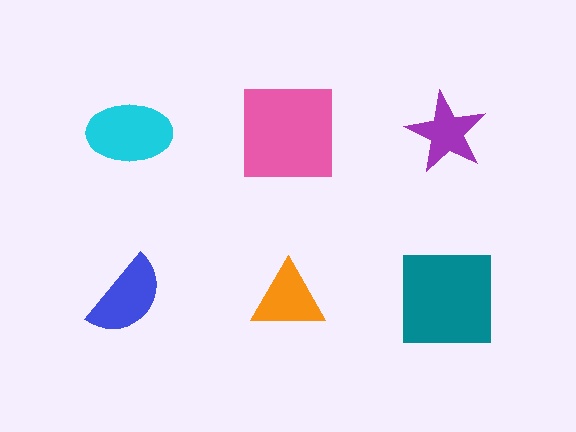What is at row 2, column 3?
A teal square.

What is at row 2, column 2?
An orange triangle.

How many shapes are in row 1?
3 shapes.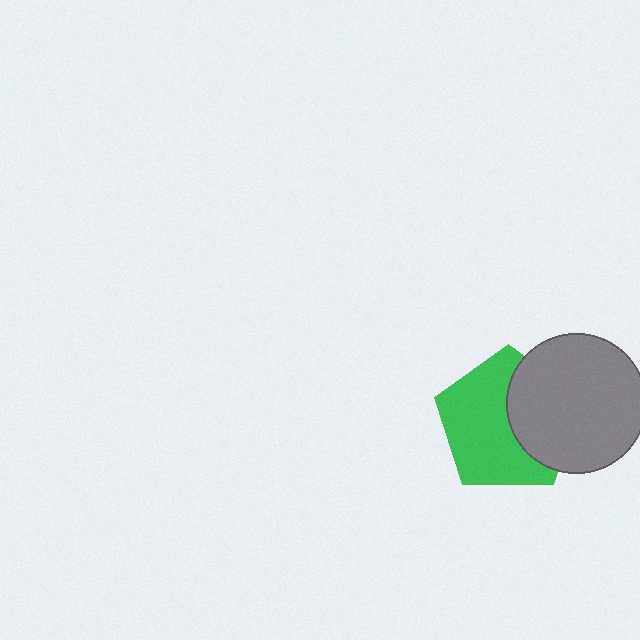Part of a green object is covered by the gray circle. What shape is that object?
It is a pentagon.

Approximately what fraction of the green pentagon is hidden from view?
Roughly 38% of the green pentagon is hidden behind the gray circle.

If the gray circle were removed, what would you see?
You would see the complete green pentagon.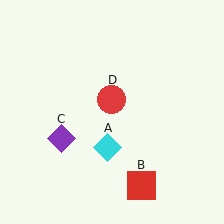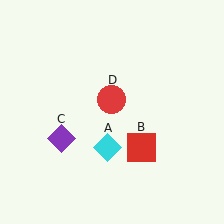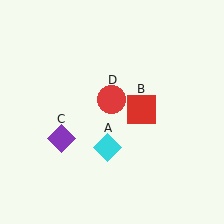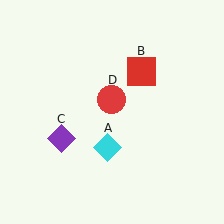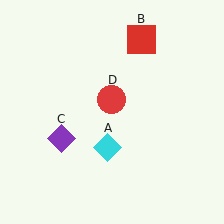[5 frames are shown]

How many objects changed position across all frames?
1 object changed position: red square (object B).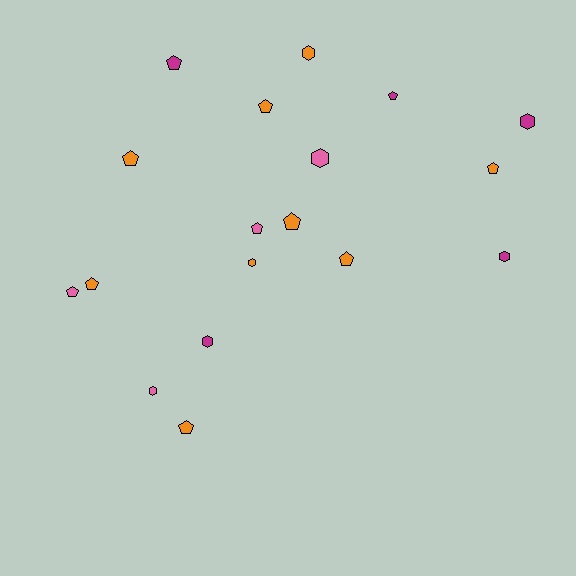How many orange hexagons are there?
There are 2 orange hexagons.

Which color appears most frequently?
Orange, with 9 objects.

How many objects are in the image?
There are 18 objects.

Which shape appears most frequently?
Pentagon, with 11 objects.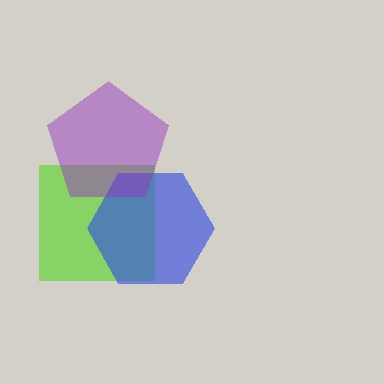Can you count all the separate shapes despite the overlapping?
Yes, there are 3 separate shapes.